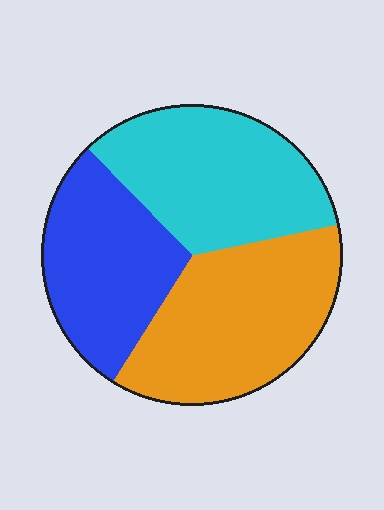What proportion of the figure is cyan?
Cyan takes up about one third (1/3) of the figure.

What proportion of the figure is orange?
Orange covers 37% of the figure.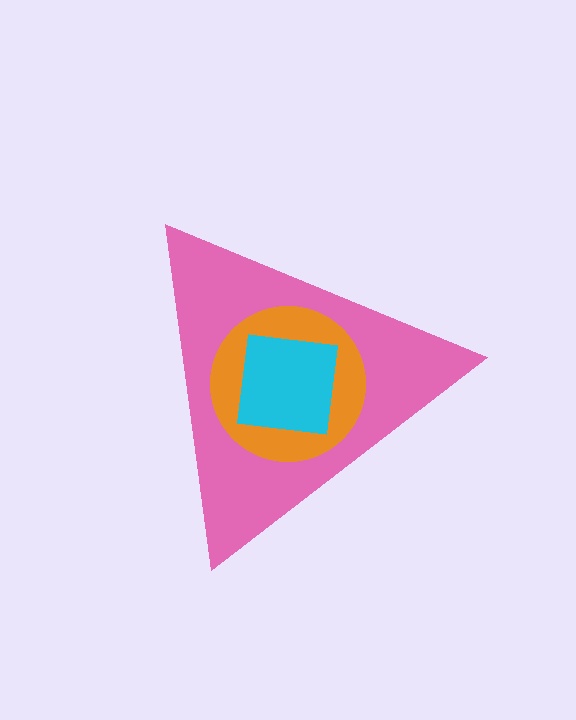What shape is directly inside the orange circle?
The cyan square.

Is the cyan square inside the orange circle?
Yes.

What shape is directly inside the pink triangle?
The orange circle.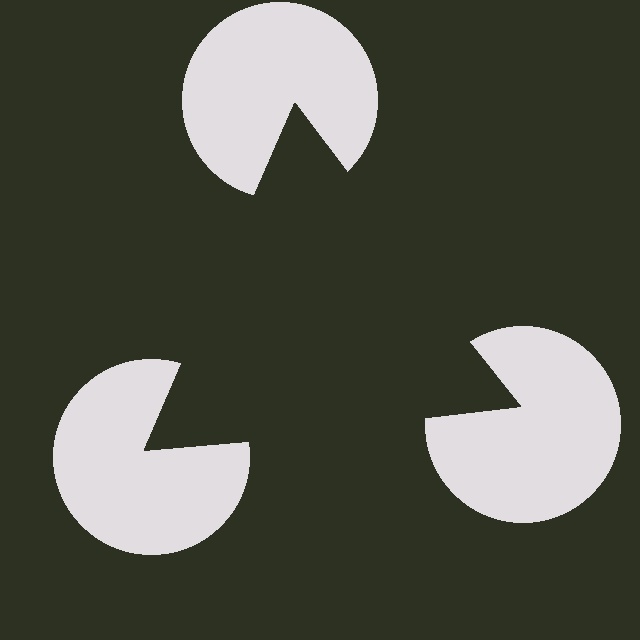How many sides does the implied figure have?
3 sides.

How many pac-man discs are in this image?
There are 3 — one at each vertex of the illusory triangle.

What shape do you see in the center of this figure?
An illusory triangle — its edges are inferred from the aligned wedge cuts in the pac-man discs, not physically drawn.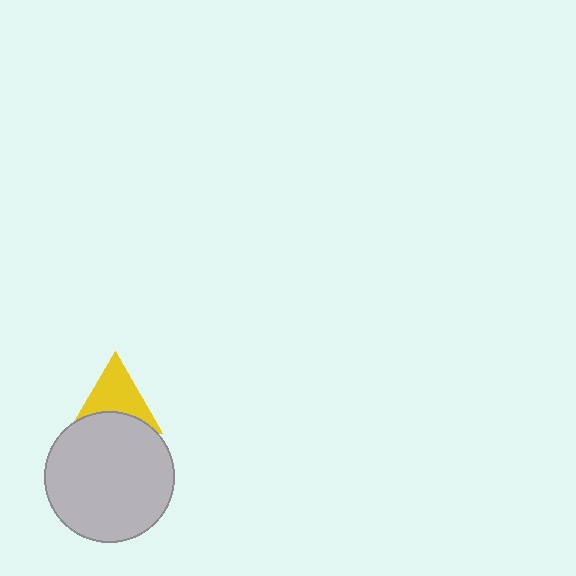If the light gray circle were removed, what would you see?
You would see the complete yellow triangle.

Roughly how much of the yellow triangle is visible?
About half of it is visible (roughly 63%).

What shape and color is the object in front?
The object in front is a light gray circle.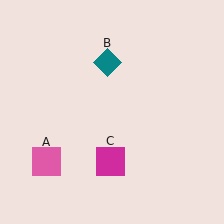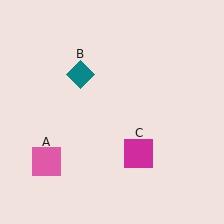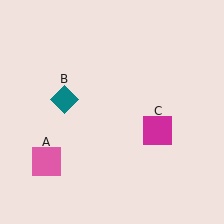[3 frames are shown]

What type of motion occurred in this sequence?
The teal diamond (object B), magenta square (object C) rotated counterclockwise around the center of the scene.